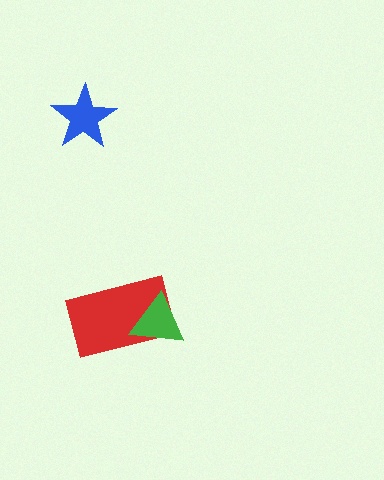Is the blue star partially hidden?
No, no other shape covers it.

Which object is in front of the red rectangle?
The green triangle is in front of the red rectangle.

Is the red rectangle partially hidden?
Yes, it is partially covered by another shape.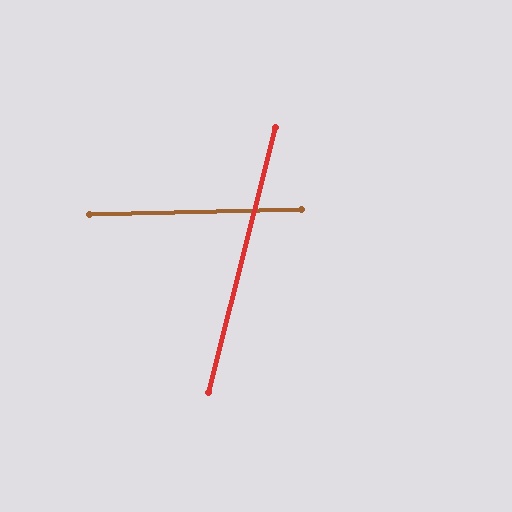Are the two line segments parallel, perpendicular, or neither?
Neither parallel nor perpendicular — they differ by about 75°.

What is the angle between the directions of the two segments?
Approximately 75 degrees.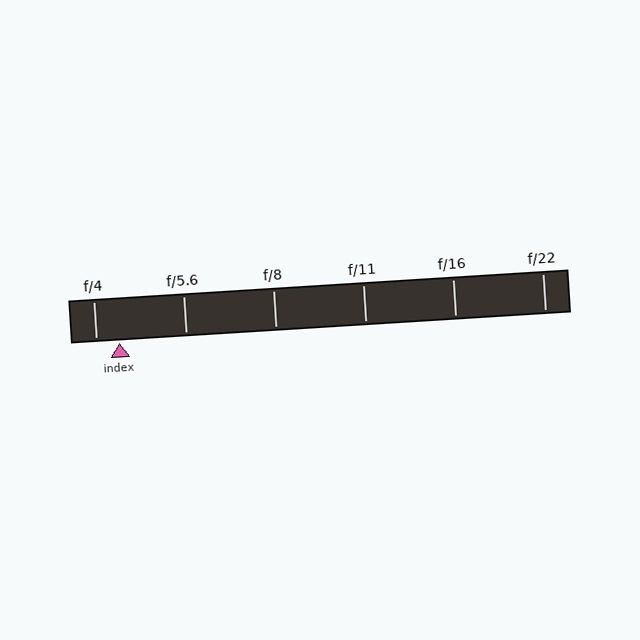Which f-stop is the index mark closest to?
The index mark is closest to f/4.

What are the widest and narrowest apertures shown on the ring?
The widest aperture shown is f/4 and the narrowest is f/22.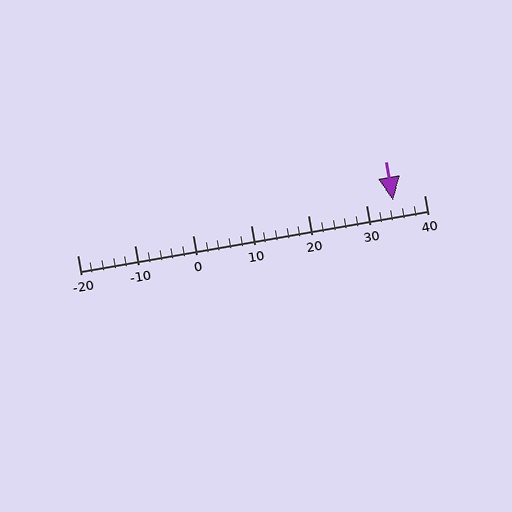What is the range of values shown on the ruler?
The ruler shows values from -20 to 40.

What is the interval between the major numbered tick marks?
The major tick marks are spaced 10 units apart.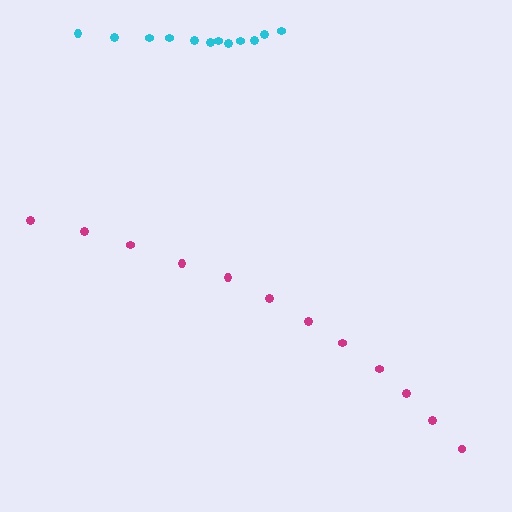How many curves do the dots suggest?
There are 2 distinct paths.